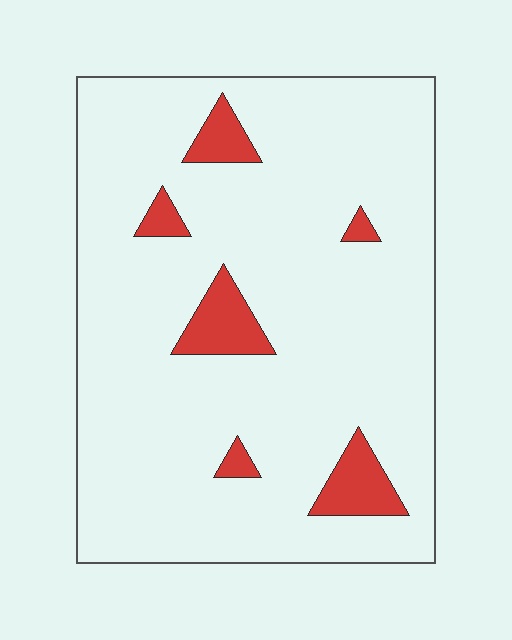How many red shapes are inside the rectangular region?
6.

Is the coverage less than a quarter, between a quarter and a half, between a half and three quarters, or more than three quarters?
Less than a quarter.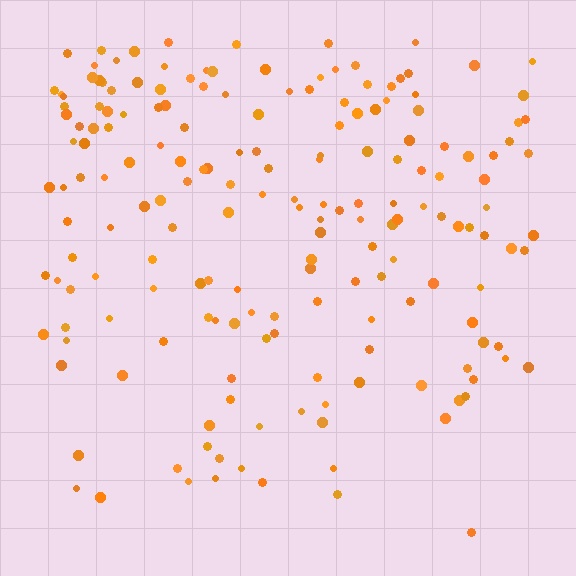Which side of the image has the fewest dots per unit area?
The bottom.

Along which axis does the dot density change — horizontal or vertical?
Vertical.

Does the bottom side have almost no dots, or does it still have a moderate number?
Still a moderate number, just noticeably fewer than the top.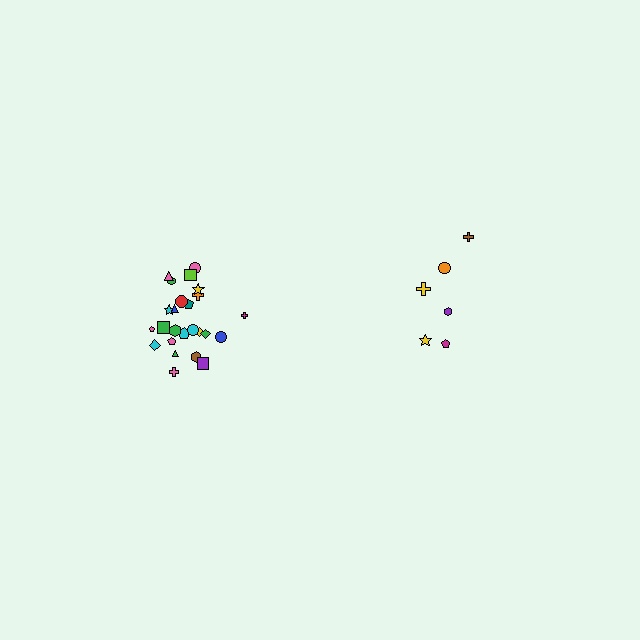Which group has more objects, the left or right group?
The left group.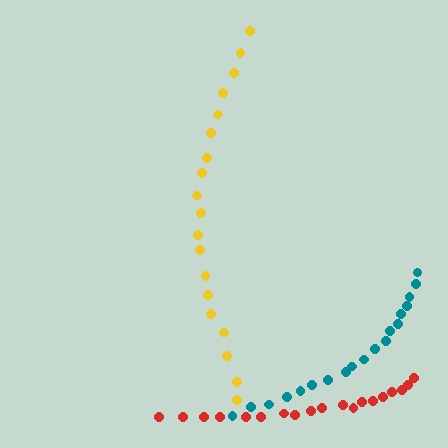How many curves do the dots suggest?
There are 3 distinct paths.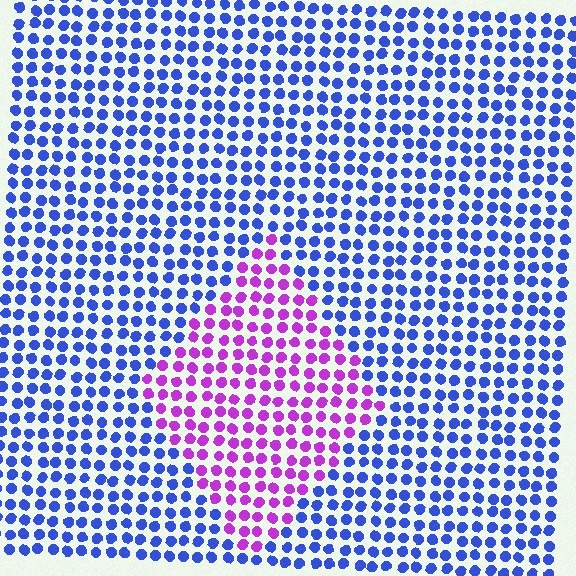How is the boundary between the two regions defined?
The boundary is defined purely by a slight shift in hue (about 63 degrees). Spacing, size, and orientation are identical on both sides.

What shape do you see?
I see a diamond.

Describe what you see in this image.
The image is filled with small blue elements in a uniform arrangement. A diamond-shaped region is visible where the elements are tinted to a slightly different hue, forming a subtle color boundary.